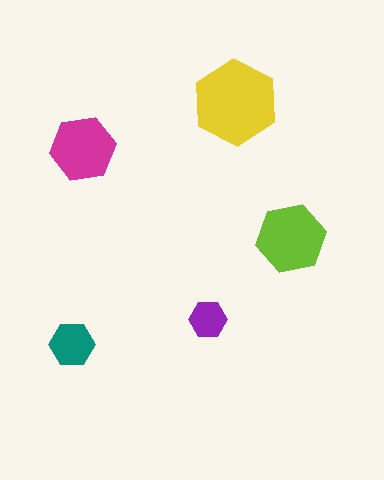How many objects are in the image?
There are 5 objects in the image.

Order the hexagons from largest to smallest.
the yellow one, the lime one, the magenta one, the teal one, the purple one.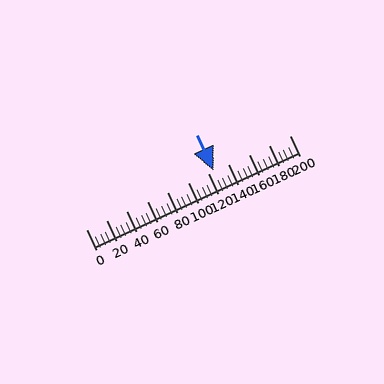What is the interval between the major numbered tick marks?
The major tick marks are spaced 20 units apart.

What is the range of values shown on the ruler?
The ruler shows values from 0 to 200.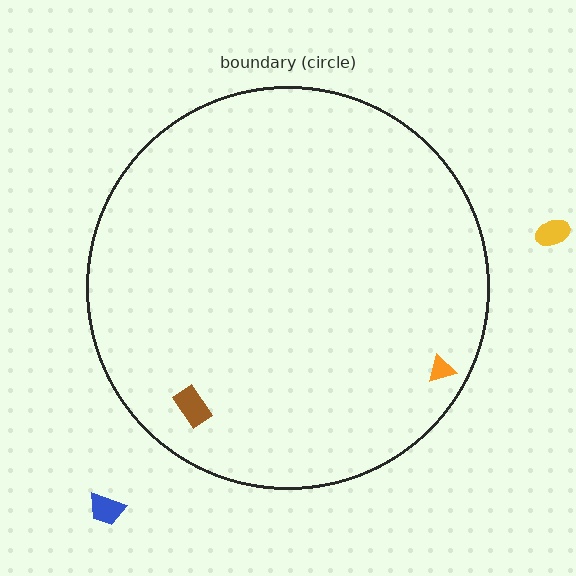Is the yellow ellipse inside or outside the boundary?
Outside.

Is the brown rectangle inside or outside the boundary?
Inside.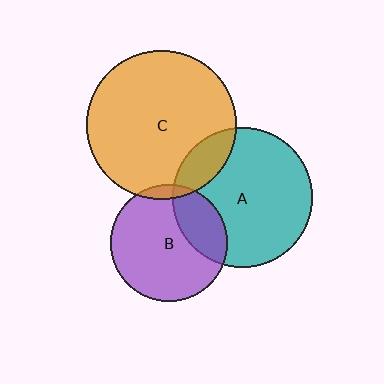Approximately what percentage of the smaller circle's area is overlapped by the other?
Approximately 15%.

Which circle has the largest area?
Circle C (orange).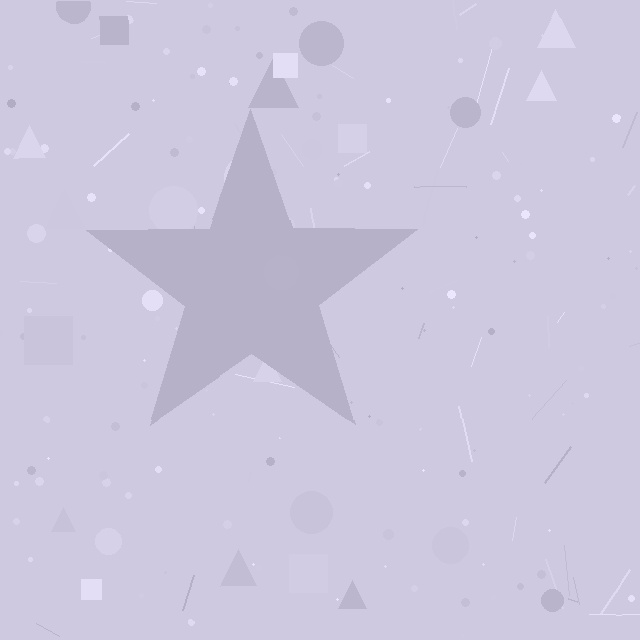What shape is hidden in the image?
A star is hidden in the image.